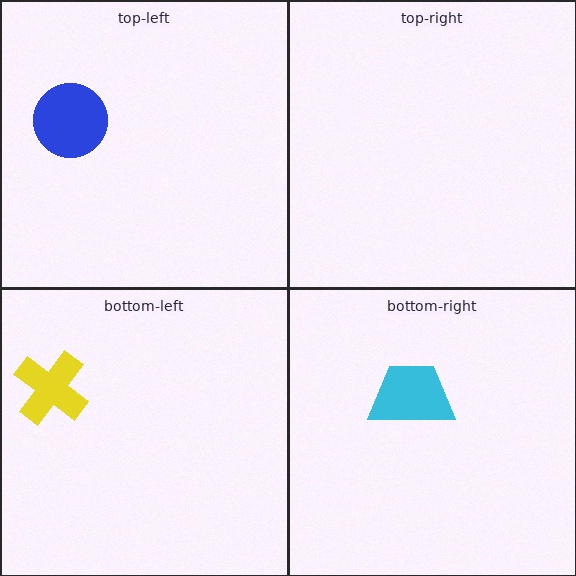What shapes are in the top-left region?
The blue circle.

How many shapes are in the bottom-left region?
1.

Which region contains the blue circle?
The top-left region.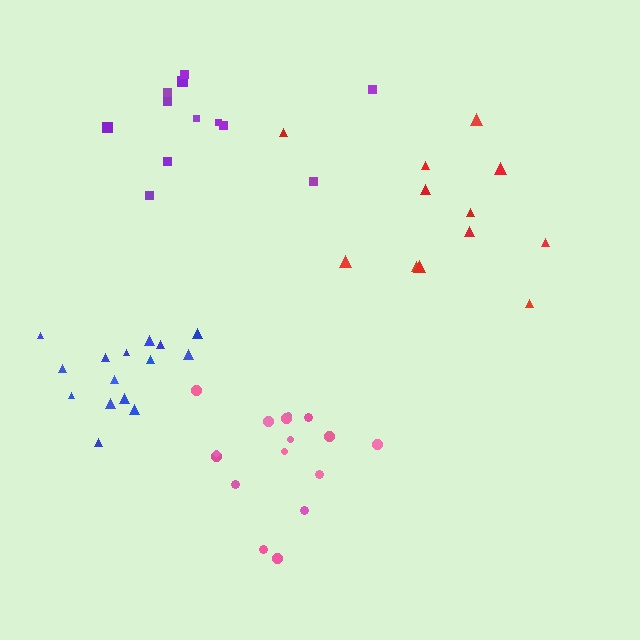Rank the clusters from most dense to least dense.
pink, blue, purple, red.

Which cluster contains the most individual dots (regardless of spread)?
Pink (16).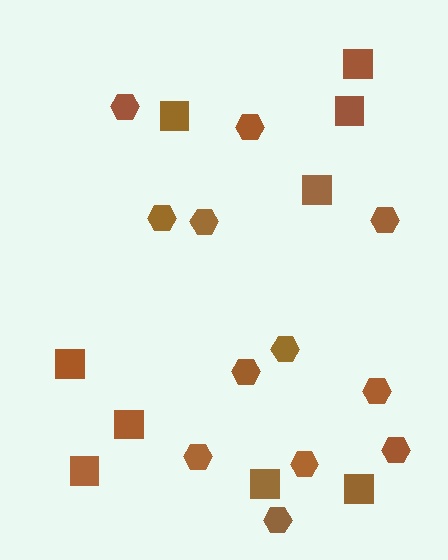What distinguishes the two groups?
There are 2 groups: one group of squares (9) and one group of hexagons (12).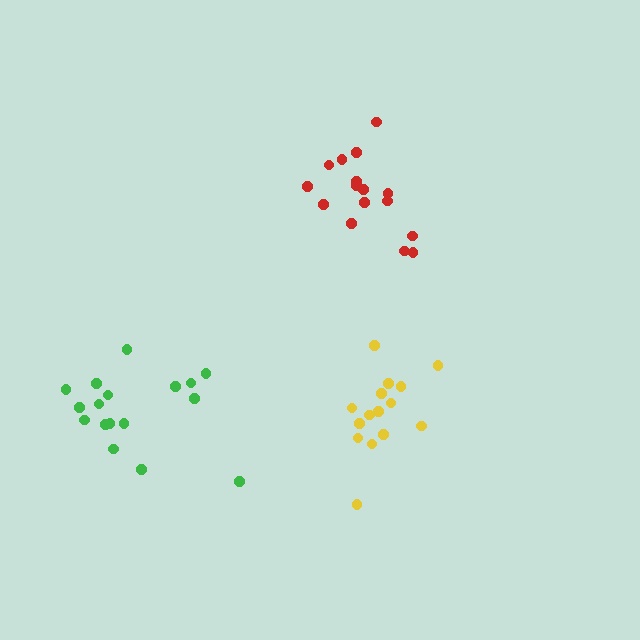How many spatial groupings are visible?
There are 3 spatial groupings.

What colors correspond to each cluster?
The clusters are colored: green, yellow, red.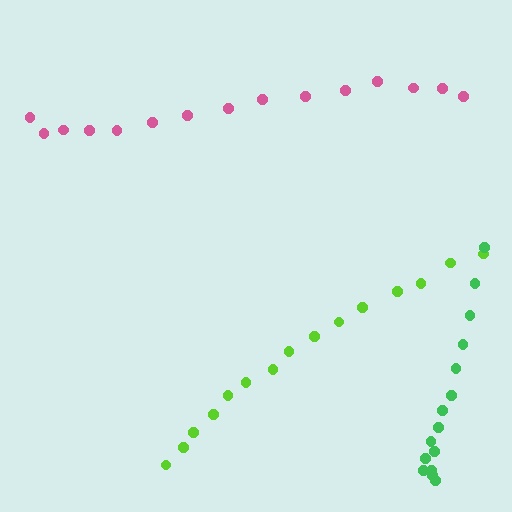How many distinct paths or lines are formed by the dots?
There are 3 distinct paths.